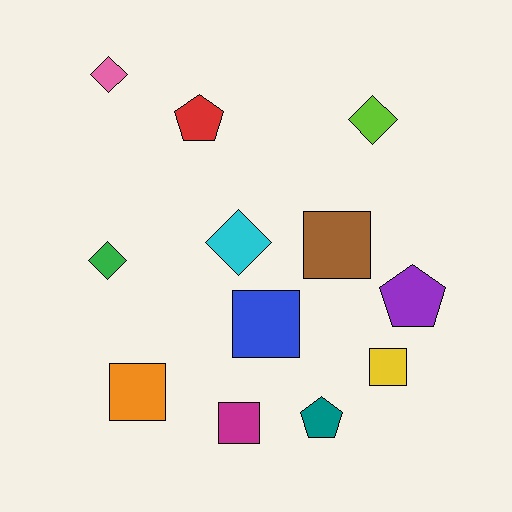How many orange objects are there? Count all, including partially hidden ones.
There is 1 orange object.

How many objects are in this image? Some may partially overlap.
There are 12 objects.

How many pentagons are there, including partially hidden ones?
There are 3 pentagons.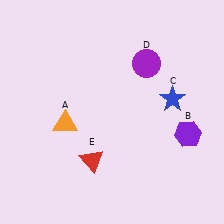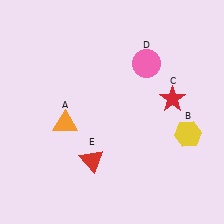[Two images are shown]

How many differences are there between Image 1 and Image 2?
There are 3 differences between the two images.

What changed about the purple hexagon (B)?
In Image 1, B is purple. In Image 2, it changed to yellow.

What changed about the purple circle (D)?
In Image 1, D is purple. In Image 2, it changed to pink.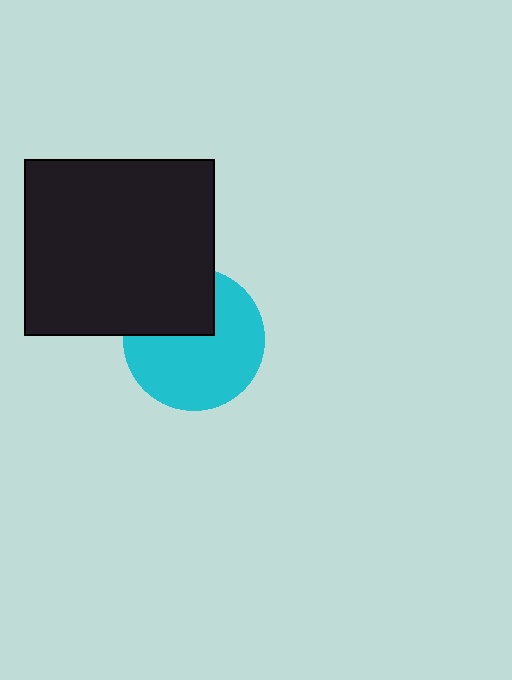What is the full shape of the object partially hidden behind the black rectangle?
The partially hidden object is a cyan circle.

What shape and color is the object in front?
The object in front is a black rectangle.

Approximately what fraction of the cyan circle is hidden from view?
Roughly 32% of the cyan circle is hidden behind the black rectangle.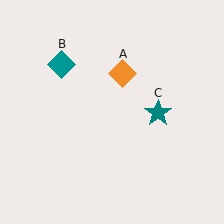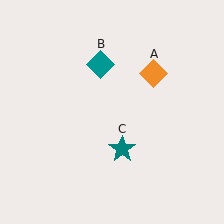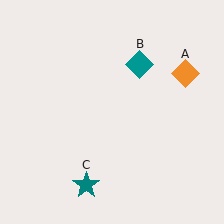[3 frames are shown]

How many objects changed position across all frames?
3 objects changed position: orange diamond (object A), teal diamond (object B), teal star (object C).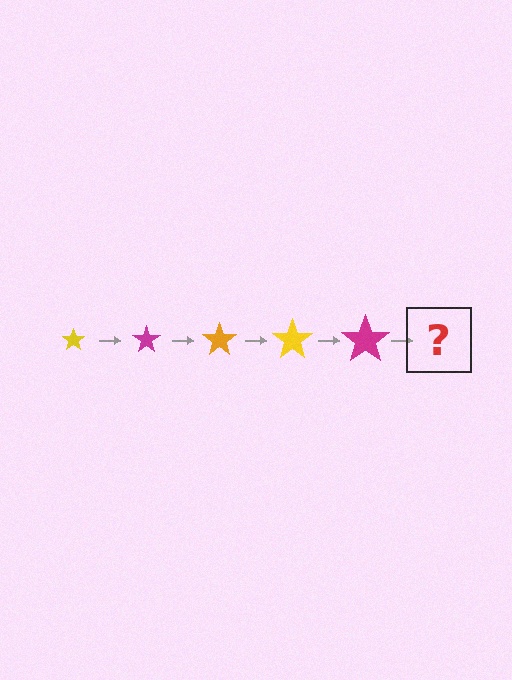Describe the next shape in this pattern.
It should be an orange star, larger than the previous one.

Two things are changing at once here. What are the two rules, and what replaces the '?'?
The two rules are that the star grows larger each step and the color cycles through yellow, magenta, and orange. The '?' should be an orange star, larger than the previous one.